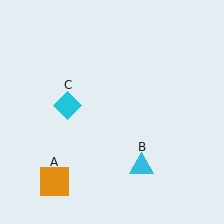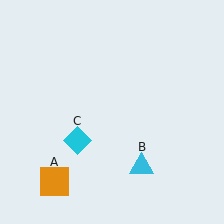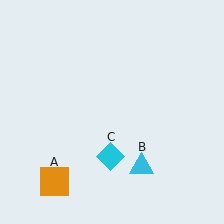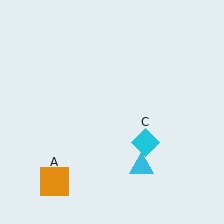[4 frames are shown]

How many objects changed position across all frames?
1 object changed position: cyan diamond (object C).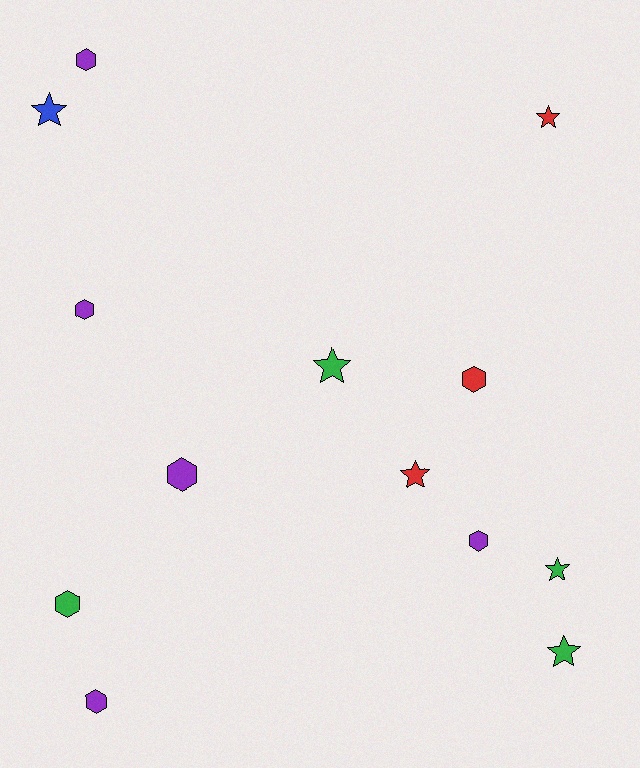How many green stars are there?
There are 3 green stars.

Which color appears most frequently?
Purple, with 5 objects.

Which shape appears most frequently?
Hexagon, with 7 objects.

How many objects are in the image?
There are 13 objects.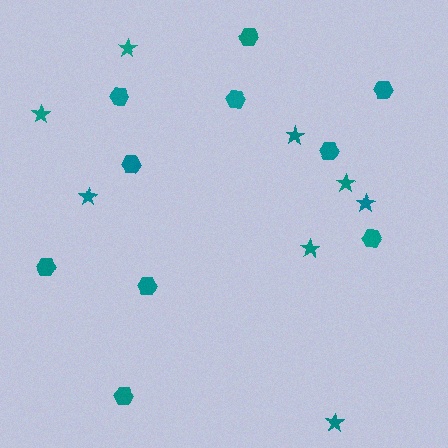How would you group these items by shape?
There are 2 groups: one group of stars (8) and one group of hexagons (10).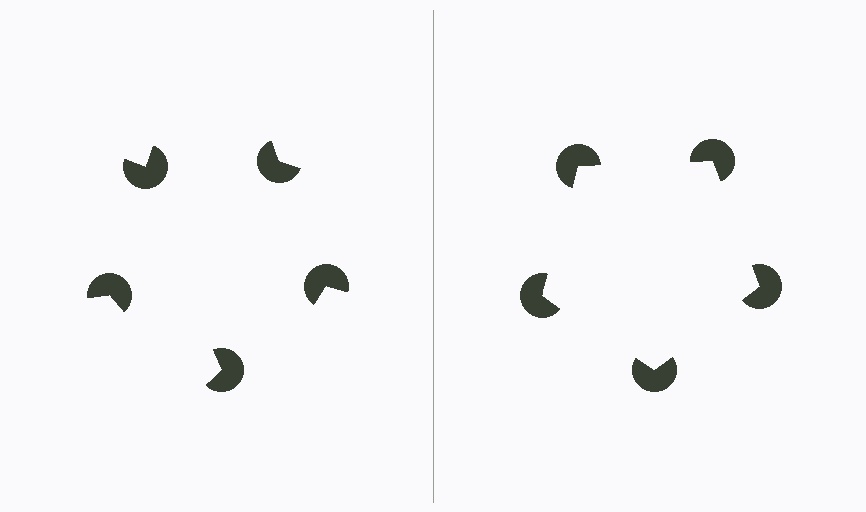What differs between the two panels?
The pac-man discs are positioned identically on both sides; only the wedge orientations differ. On the right they align to a pentagon; on the left they are misaligned.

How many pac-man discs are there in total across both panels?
10 — 5 on each side.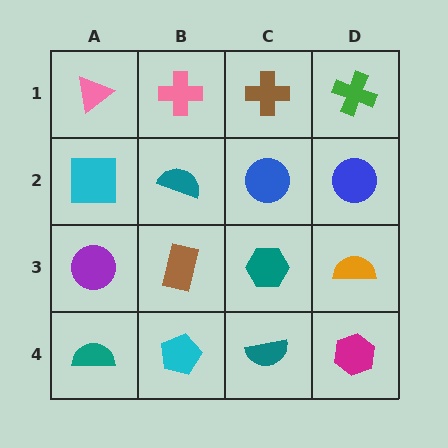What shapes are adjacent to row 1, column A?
A cyan square (row 2, column A), a pink cross (row 1, column B).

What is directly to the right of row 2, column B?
A blue circle.